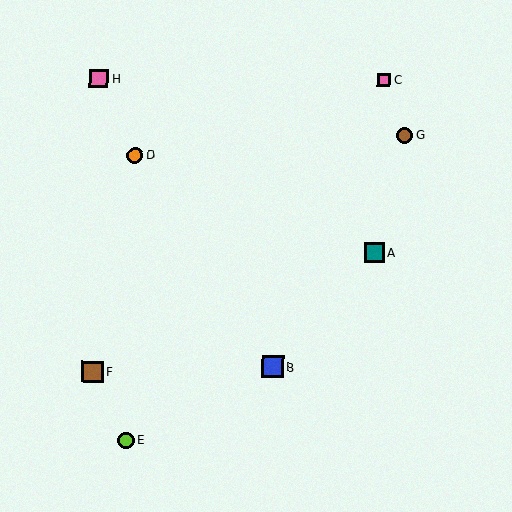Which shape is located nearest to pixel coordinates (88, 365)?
The brown square (labeled F) at (93, 372) is nearest to that location.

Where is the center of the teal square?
The center of the teal square is at (374, 253).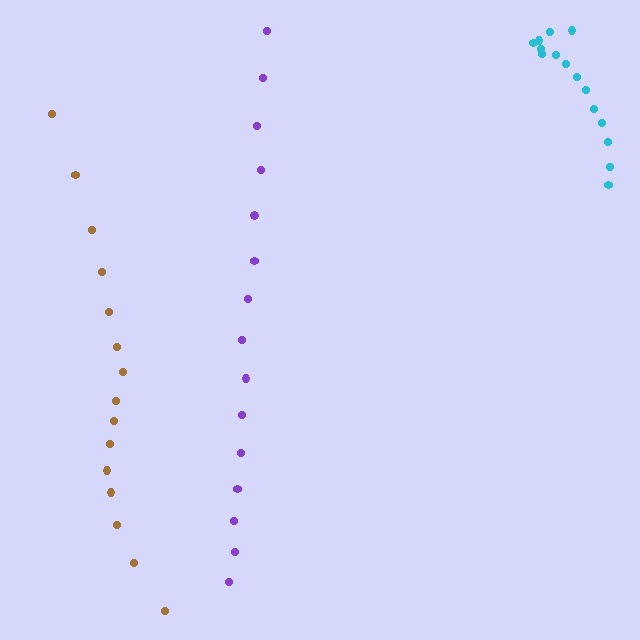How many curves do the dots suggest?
There are 3 distinct paths.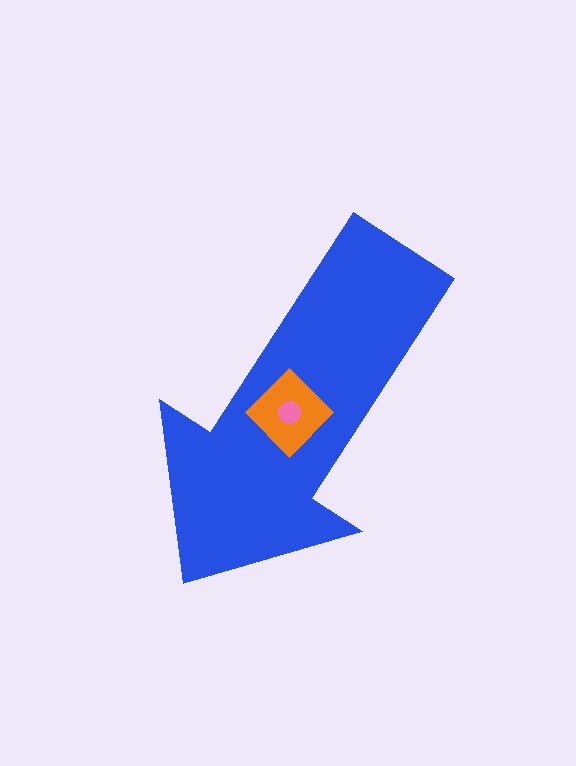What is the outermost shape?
The blue arrow.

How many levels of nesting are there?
3.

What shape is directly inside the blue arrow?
The orange diamond.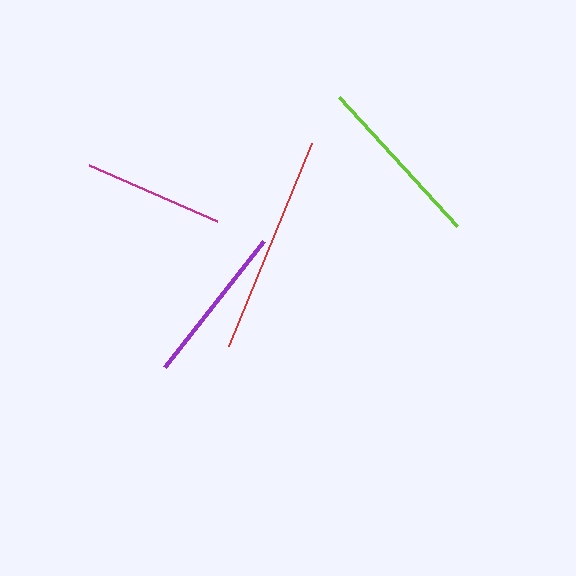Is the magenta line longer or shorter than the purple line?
The purple line is longer than the magenta line.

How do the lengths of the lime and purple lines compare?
The lime and purple lines are approximately the same length.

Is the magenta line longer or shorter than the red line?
The red line is longer than the magenta line.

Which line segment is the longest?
The red line is the longest at approximately 220 pixels.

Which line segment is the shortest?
The magenta line is the shortest at approximately 140 pixels.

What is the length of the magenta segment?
The magenta segment is approximately 140 pixels long.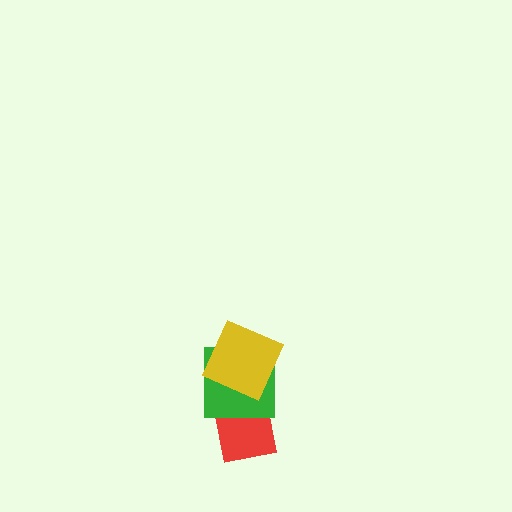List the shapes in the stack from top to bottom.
From top to bottom: the yellow square, the green square, the red square.